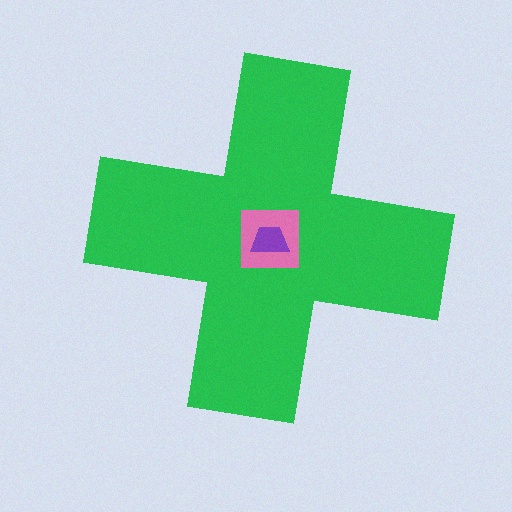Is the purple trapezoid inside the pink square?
Yes.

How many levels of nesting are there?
3.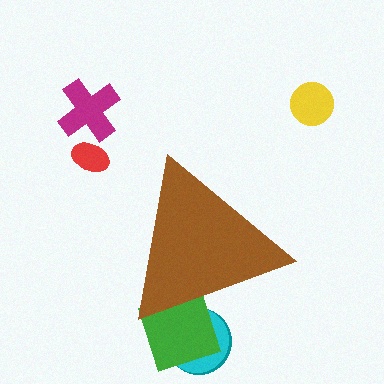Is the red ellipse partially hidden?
No, the red ellipse is fully visible.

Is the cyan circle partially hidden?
Yes, the cyan circle is partially hidden behind the brown triangle.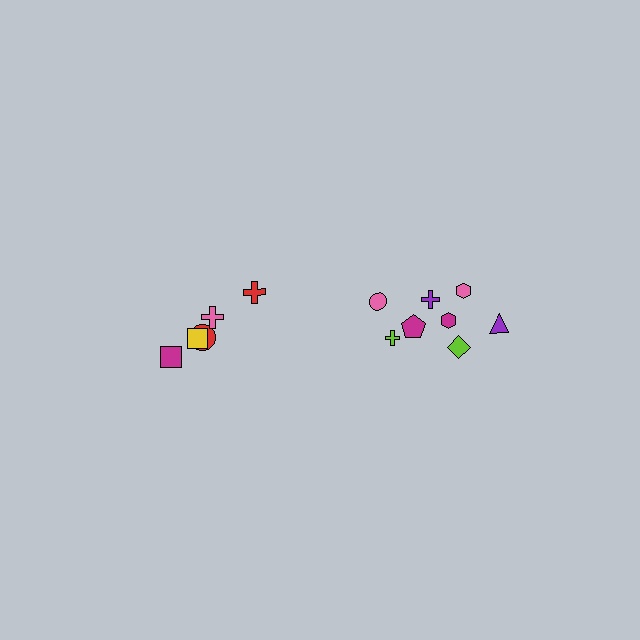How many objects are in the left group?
There are 5 objects.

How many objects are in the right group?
There are 8 objects.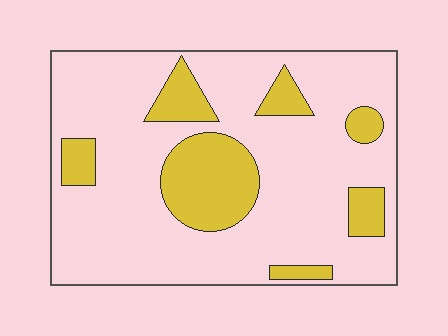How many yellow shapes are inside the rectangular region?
7.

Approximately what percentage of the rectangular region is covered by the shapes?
Approximately 20%.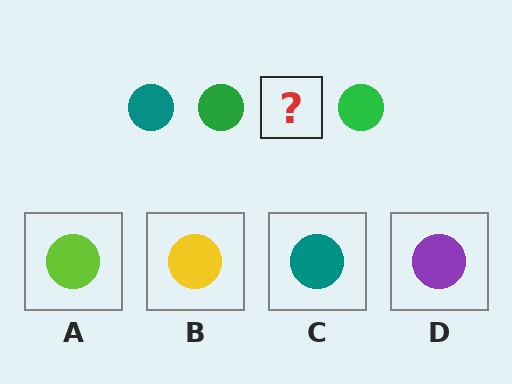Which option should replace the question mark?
Option C.